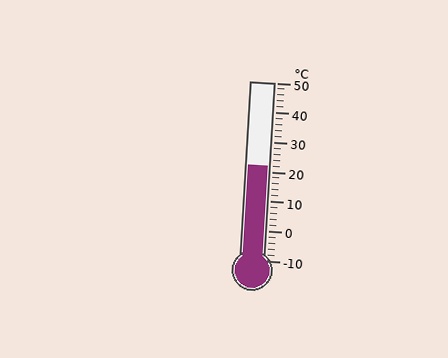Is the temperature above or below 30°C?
The temperature is below 30°C.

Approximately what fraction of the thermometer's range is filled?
The thermometer is filled to approximately 55% of its range.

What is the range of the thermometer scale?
The thermometer scale ranges from -10°C to 50°C.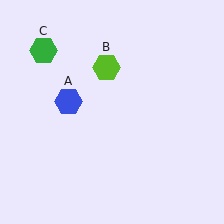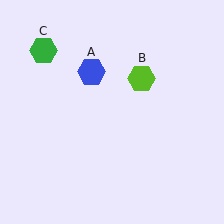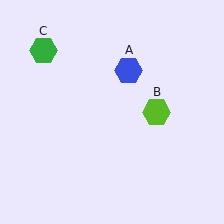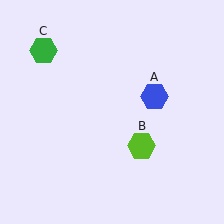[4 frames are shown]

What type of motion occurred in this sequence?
The blue hexagon (object A), lime hexagon (object B) rotated clockwise around the center of the scene.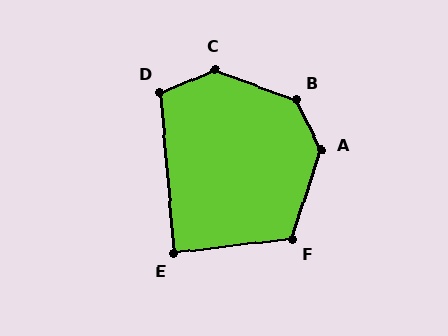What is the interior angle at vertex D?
Approximately 108 degrees (obtuse).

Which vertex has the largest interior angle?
B, at approximately 138 degrees.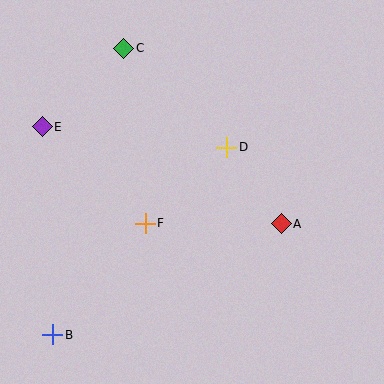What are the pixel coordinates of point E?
Point E is at (42, 127).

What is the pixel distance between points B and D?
The distance between B and D is 256 pixels.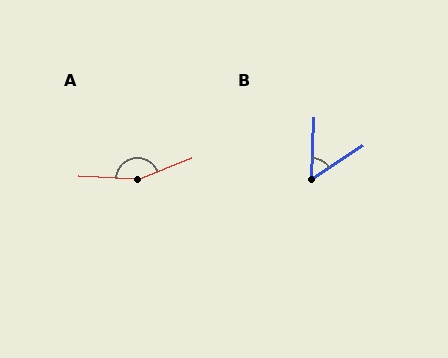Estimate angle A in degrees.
Approximately 157 degrees.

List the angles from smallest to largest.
B (55°), A (157°).